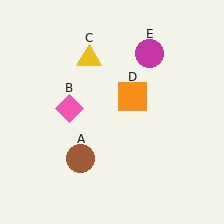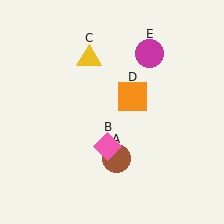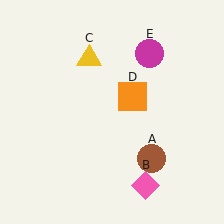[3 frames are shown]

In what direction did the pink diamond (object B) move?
The pink diamond (object B) moved down and to the right.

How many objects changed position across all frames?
2 objects changed position: brown circle (object A), pink diamond (object B).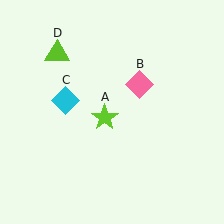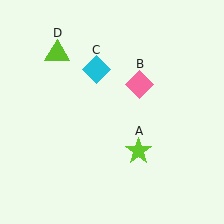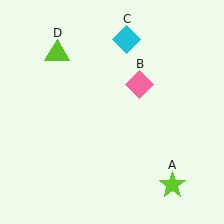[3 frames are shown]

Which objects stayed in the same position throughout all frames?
Pink diamond (object B) and lime triangle (object D) remained stationary.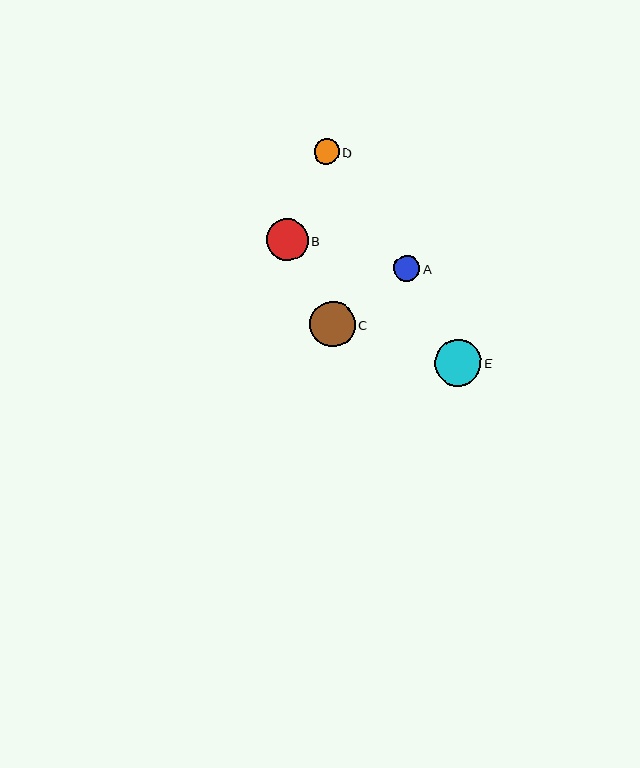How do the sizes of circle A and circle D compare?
Circle A and circle D are approximately the same size.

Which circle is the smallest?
Circle D is the smallest with a size of approximately 25 pixels.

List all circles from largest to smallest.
From largest to smallest: E, C, B, A, D.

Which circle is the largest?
Circle E is the largest with a size of approximately 47 pixels.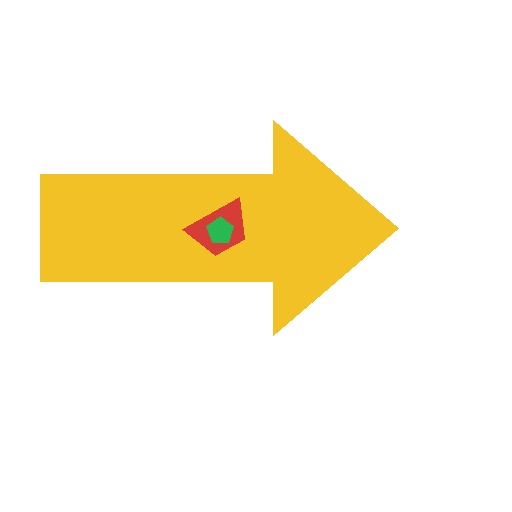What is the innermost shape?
The green pentagon.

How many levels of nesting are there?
3.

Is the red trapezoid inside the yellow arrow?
Yes.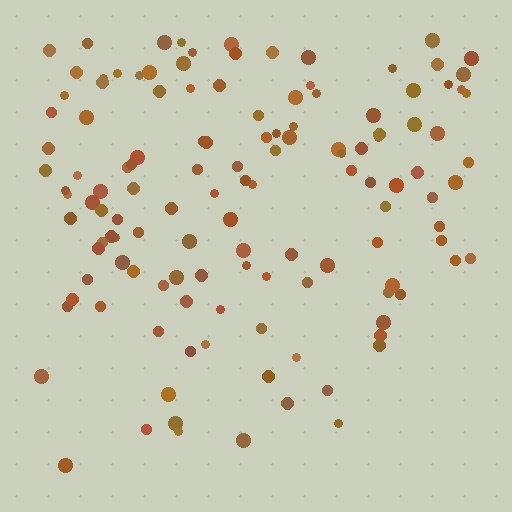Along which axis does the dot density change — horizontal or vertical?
Vertical.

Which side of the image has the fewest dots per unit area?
The bottom.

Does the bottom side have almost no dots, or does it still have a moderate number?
Still a moderate number, just noticeably fewer than the top.